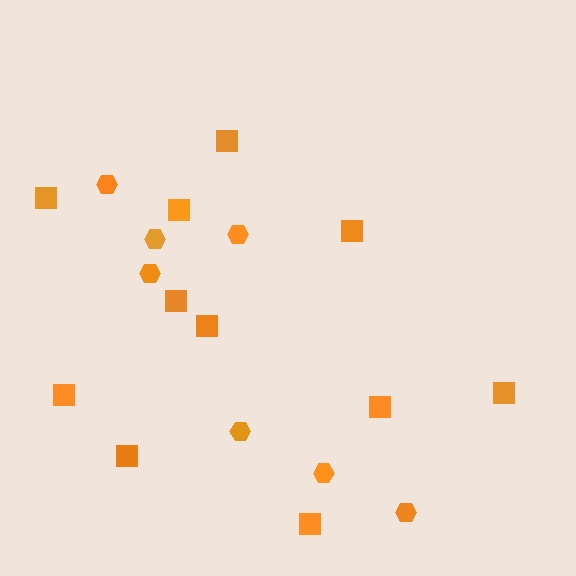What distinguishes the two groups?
There are 2 groups: one group of hexagons (7) and one group of squares (11).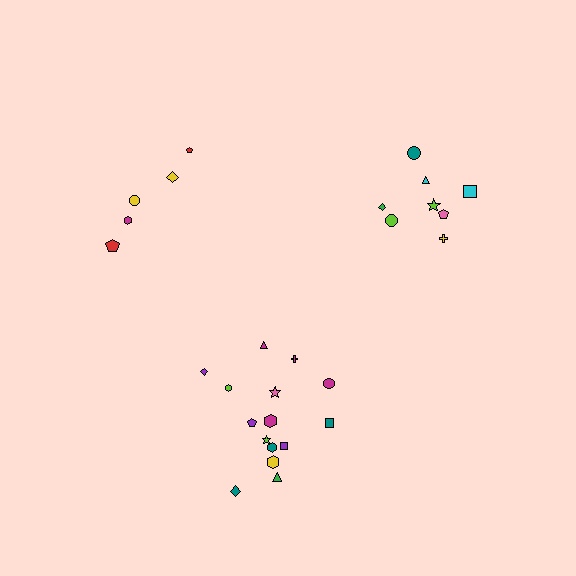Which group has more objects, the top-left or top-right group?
The top-right group.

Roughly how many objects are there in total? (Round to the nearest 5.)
Roughly 30 objects in total.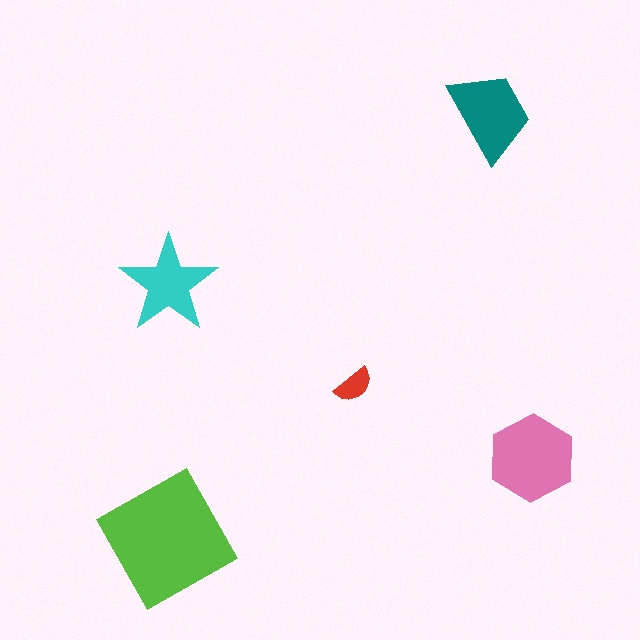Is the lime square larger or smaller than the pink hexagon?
Larger.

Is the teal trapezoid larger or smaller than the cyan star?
Larger.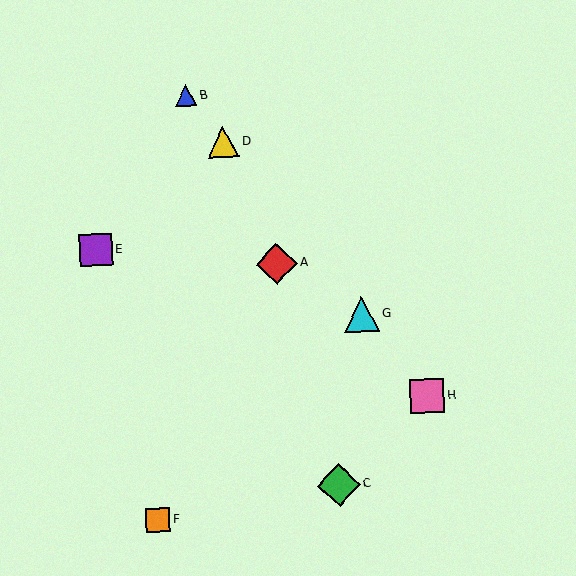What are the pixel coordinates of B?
Object B is at (186, 95).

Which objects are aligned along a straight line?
Objects B, D, G, H are aligned along a straight line.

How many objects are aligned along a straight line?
4 objects (B, D, G, H) are aligned along a straight line.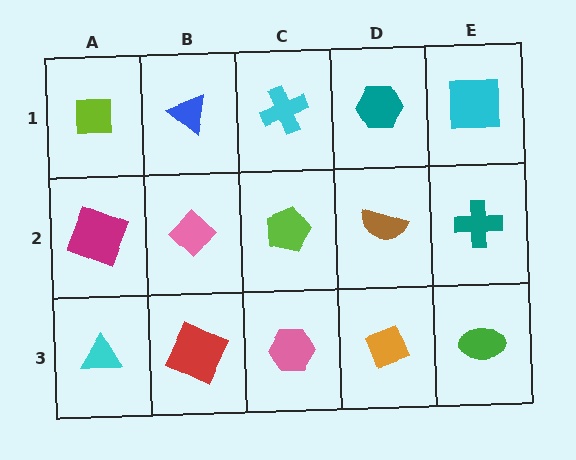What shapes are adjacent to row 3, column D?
A brown semicircle (row 2, column D), a pink hexagon (row 3, column C), a green ellipse (row 3, column E).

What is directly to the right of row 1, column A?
A blue triangle.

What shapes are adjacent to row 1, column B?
A pink diamond (row 2, column B), a lime square (row 1, column A), a cyan cross (row 1, column C).